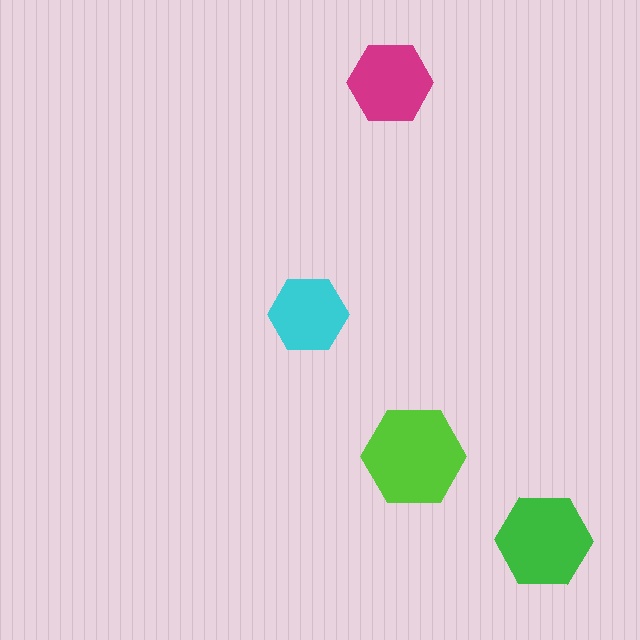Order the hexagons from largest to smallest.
the lime one, the green one, the magenta one, the cyan one.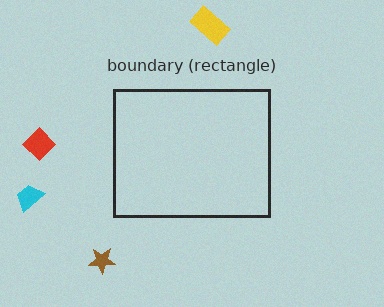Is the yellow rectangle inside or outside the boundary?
Outside.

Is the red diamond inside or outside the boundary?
Outside.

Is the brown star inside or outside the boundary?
Outside.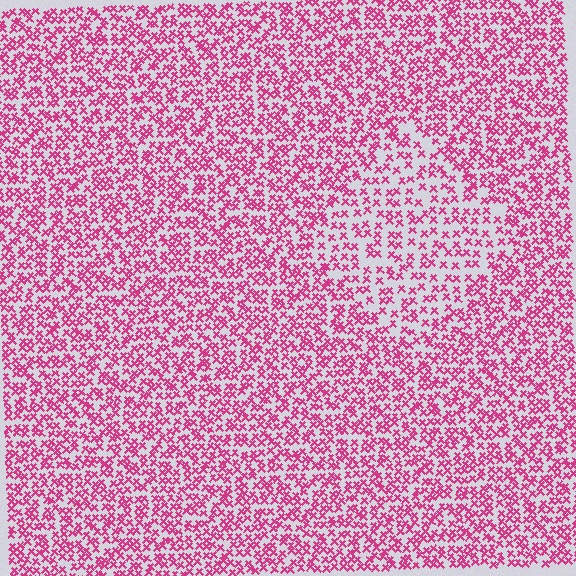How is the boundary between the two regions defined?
The boundary is defined by a change in element density (approximately 1.7x ratio). All elements are the same color, size, and shape.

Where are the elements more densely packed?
The elements are more densely packed outside the diamond boundary.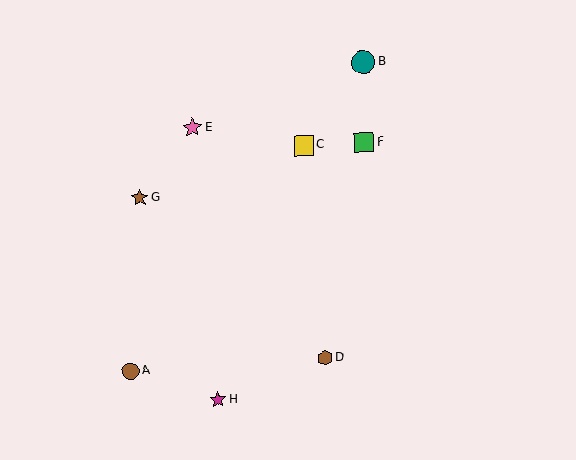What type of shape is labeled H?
Shape H is a magenta star.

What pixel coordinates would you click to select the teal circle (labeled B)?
Click at (363, 62) to select the teal circle B.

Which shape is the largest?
The teal circle (labeled B) is the largest.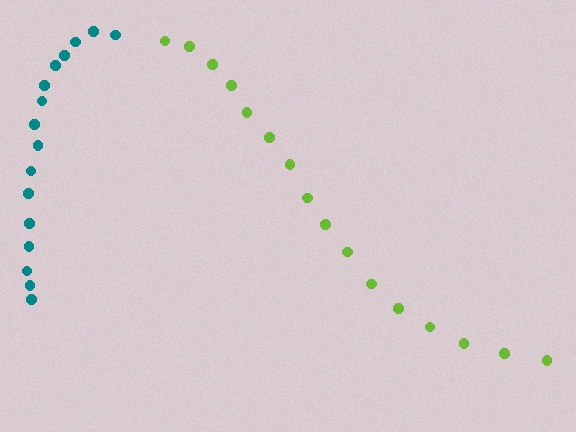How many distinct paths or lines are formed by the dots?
There are 2 distinct paths.